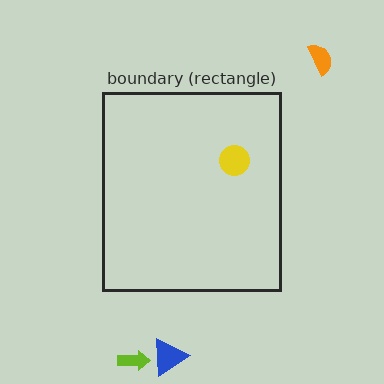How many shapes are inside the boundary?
1 inside, 3 outside.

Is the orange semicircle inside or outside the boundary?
Outside.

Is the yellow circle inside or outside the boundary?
Inside.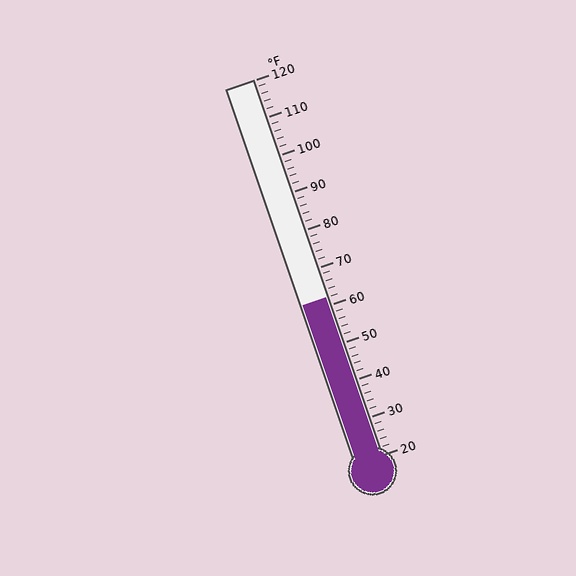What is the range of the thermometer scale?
The thermometer scale ranges from 20°F to 120°F.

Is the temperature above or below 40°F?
The temperature is above 40°F.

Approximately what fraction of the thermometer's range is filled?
The thermometer is filled to approximately 40% of its range.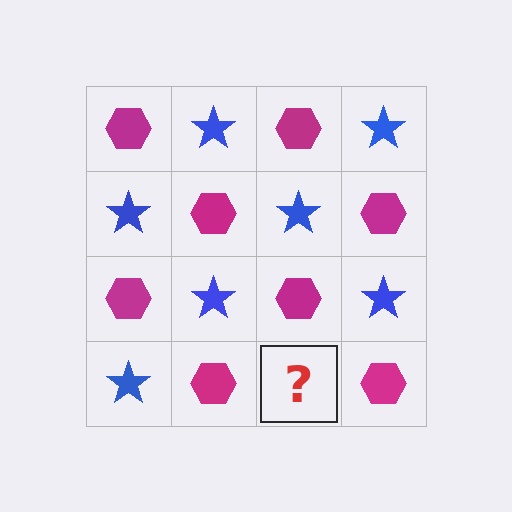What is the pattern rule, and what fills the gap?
The rule is that it alternates magenta hexagon and blue star in a checkerboard pattern. The gap should be filled with a blue star.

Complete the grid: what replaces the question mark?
The question mark should be replaced with a blue star.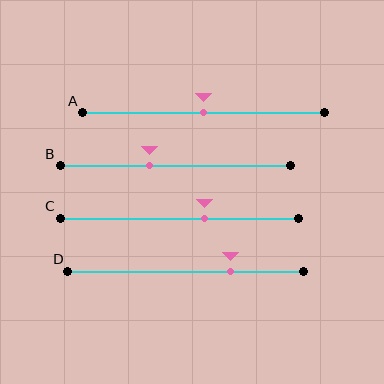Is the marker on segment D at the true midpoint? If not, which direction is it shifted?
No, the marker on segment D is shifted to the right by about 19% of the segment length.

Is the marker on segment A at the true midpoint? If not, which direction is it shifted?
Yes, the marker on segment A is at the true midpoint.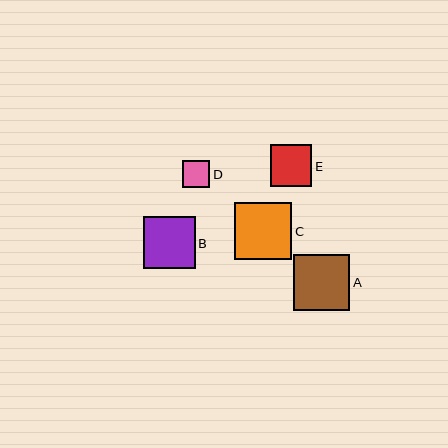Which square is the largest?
Square C is the largest with a size of approximately 57 pixels.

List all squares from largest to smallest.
From largest to smallest: C, A, B, E, D.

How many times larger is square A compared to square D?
Square A is approximately 2.1 times the size of square D.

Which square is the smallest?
Square D is the smallest with a size of approximately 27 pixels.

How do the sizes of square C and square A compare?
Square C and square A are approximately the same size.